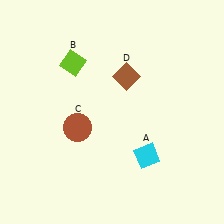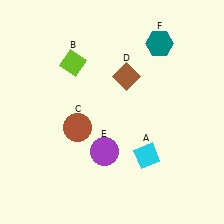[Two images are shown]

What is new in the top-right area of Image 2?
A teal hexagon (F) was added in the top-right area of Image 2.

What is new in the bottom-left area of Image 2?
A purple circle (E) was added in the bottom-left area of Image 2.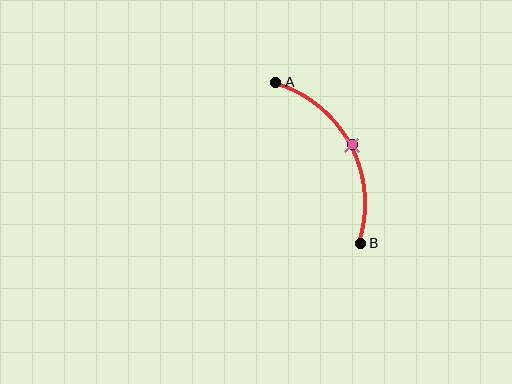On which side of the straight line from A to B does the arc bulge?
The arc bulges to the right of the straight line connecting A and B.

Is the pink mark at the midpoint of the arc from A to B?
Yes. The pink mark lies on the arc at equal arc-length from both A and B — it is the arc midpoint.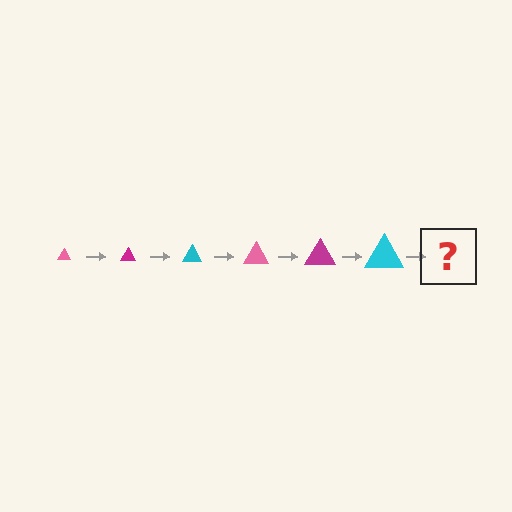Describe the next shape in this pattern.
It should be a pink triangle, larger than the previous one.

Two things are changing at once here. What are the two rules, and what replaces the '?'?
The two rules are that the triangle grows larger each step and the color cycles through pink, magenta, and cyan. The '?' should be a pink triangle, larger than the previous one.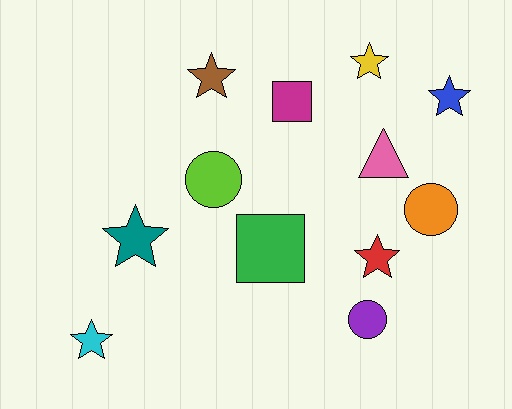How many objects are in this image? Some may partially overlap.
There are 12 objects.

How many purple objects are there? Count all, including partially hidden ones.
There is 1 purple object.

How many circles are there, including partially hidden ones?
There are 3 circles.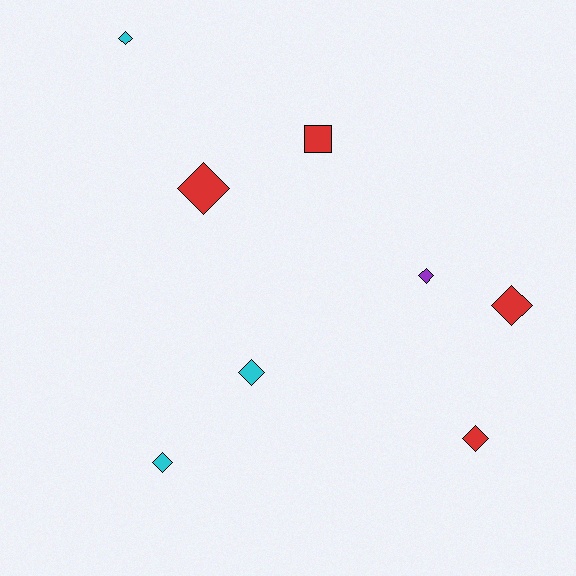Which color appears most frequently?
Red, with 4 objects.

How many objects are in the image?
There are 8 objects.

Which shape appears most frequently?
Diamond, with 7 objects.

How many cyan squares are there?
There are no cyan squares.